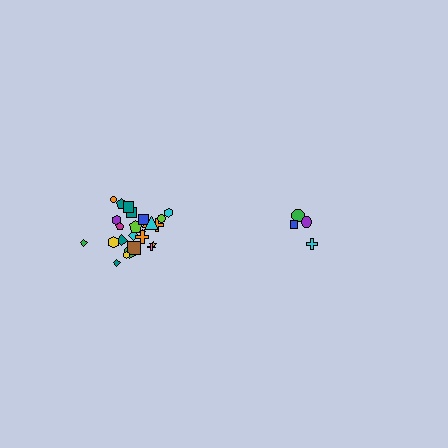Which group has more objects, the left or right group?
The left group.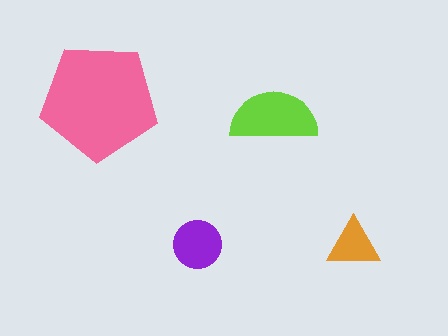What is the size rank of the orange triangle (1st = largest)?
4th.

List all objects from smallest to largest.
The orange triangle, the purple circle, the lime semicircle, the pink pentagon.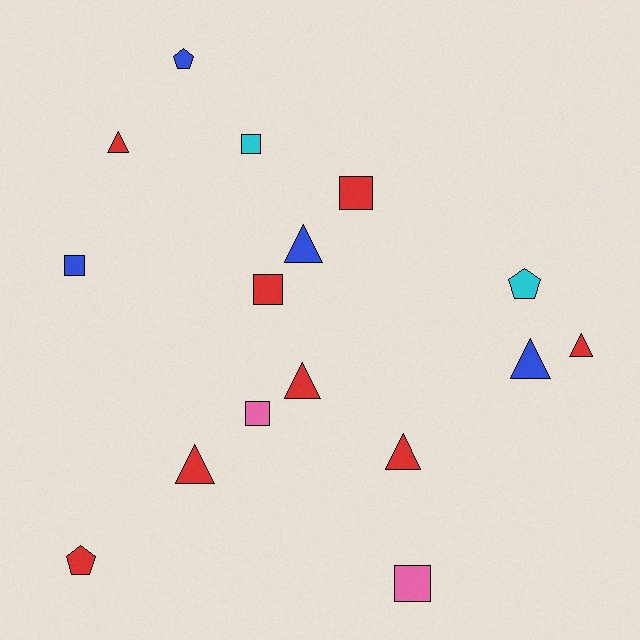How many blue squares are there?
There is 1 blue square.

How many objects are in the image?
There are 16 objects.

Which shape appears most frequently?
Triangle, with 7 objects.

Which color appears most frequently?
Red, with 8 objects.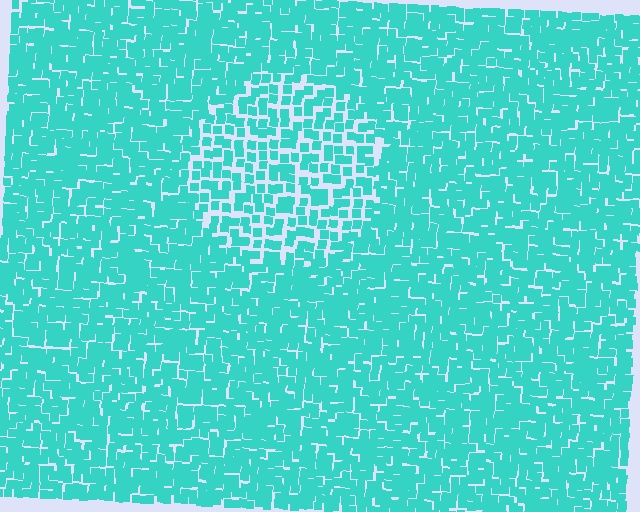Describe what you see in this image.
The image contains small cyan elements arranged at two different densities. A circle-shaped region is visible where the elements are less densely packed than the surrounding area.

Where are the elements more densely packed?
The elements are more densely packed outside the circle boundary.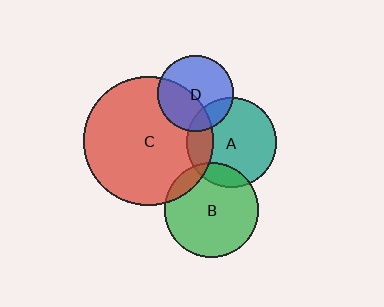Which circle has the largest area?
Circle C (red).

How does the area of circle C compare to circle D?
Approximately 2.9 times.